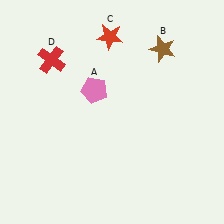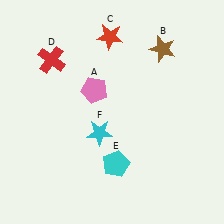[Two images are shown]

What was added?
A cyan pentagon (E), a cyan star (F) were added in Image 2.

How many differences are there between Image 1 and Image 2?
There are 2 differences between the two images.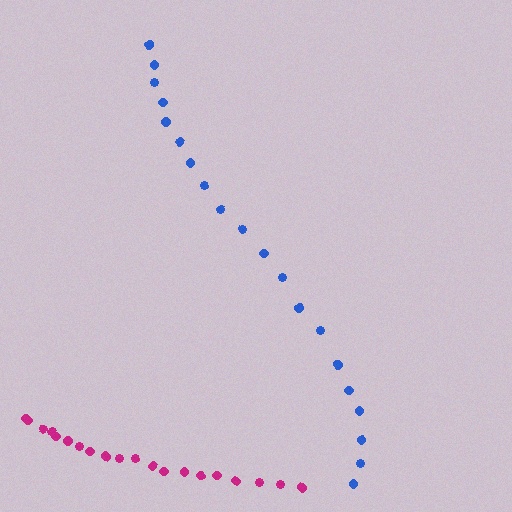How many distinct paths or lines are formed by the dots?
There are 2 distinct paths.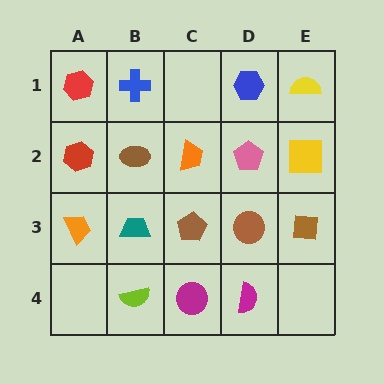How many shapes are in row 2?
5 shapes.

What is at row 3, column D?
A brown circle.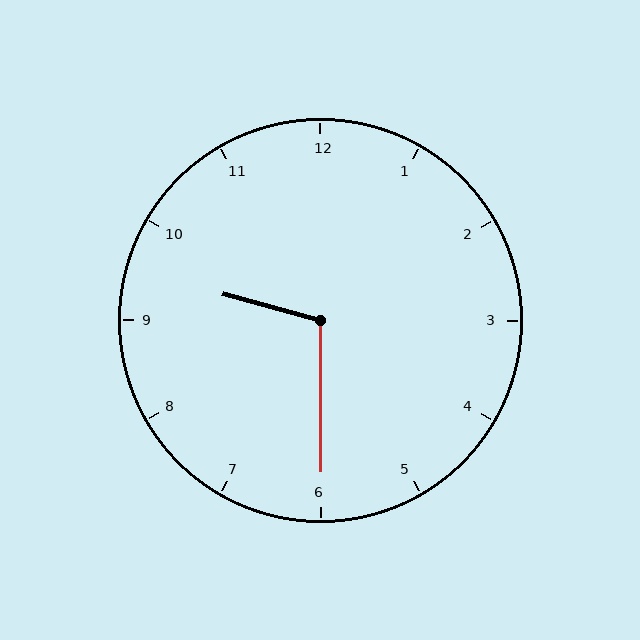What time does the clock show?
9:30.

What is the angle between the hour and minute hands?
Approximately 105 degrees.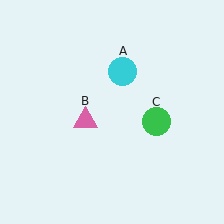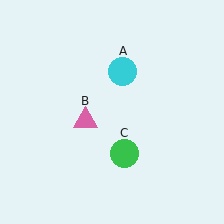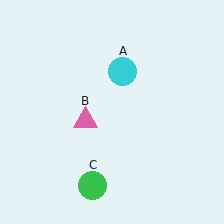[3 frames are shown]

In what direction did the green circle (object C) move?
The green circle (object C) moved down and to the left.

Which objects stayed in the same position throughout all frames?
Cyan circle (object A) and pink triangle (object B) remained stationary.